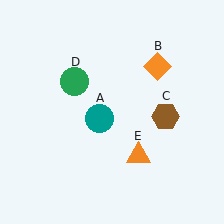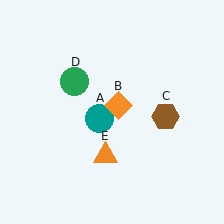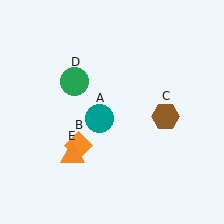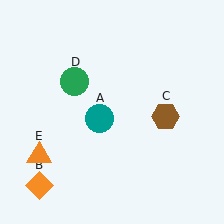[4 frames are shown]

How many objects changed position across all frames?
2 objects changed position: orange diamond (object B), orange triangle (object E).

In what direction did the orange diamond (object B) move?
The orange diamond (object B) moved down and to the left.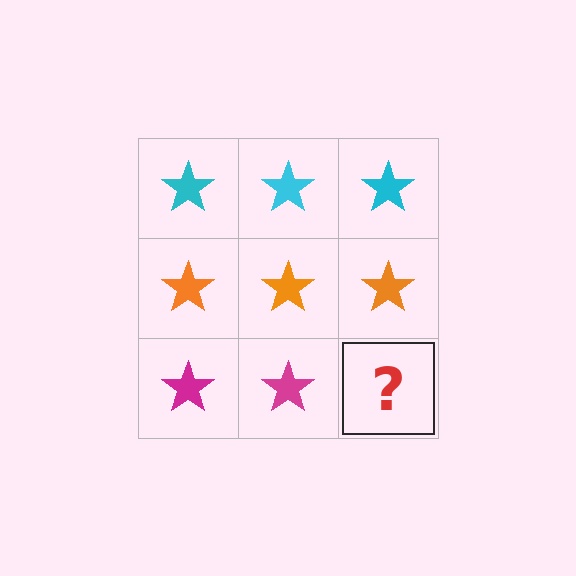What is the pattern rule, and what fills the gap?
The rule is that each row has a consistent color. The gap should be filled with a magenta star.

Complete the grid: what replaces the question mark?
The question mark should be replaced with a magenta star.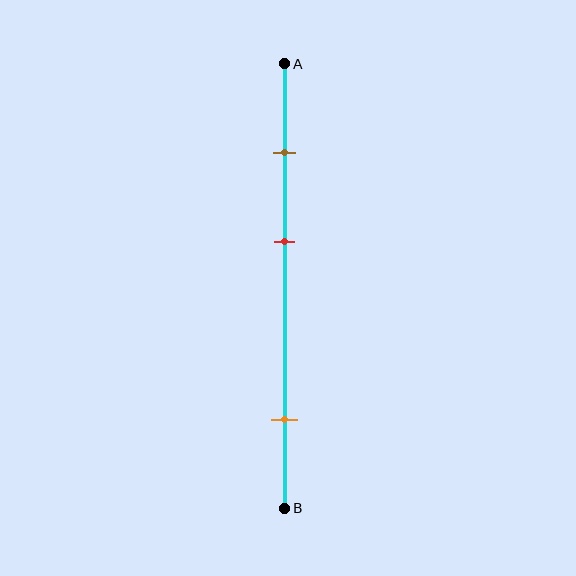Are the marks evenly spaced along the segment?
No, the marks are not evenly spaced.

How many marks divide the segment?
There are 3 marks dividing the segment.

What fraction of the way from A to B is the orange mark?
The orange mark is approximately 80% (0.8) of the way from A to B.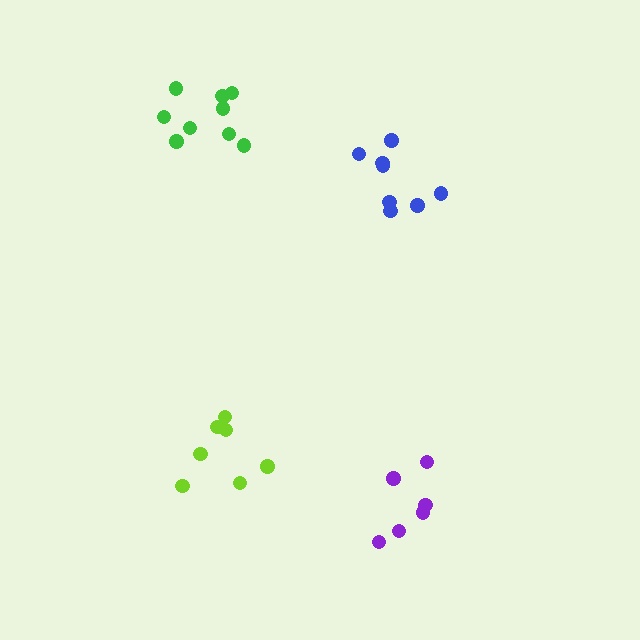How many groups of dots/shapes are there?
There are 4 groups.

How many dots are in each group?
Group 1: 7 dots, Group 2: 8 dots, Group 3: 6 dots, Group 4: 9 dots (30 total).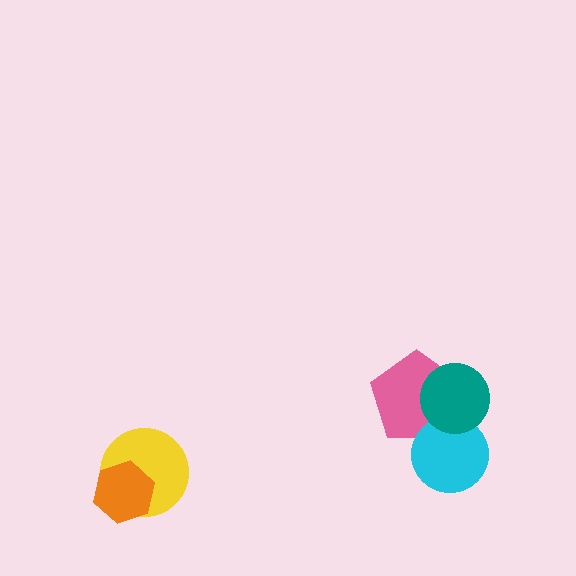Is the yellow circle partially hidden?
Yes, it is partially covered by another shape.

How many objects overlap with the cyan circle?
2 objects overlap with the cyan circle.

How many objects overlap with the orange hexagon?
1 object overlaps with the orange hexagon.